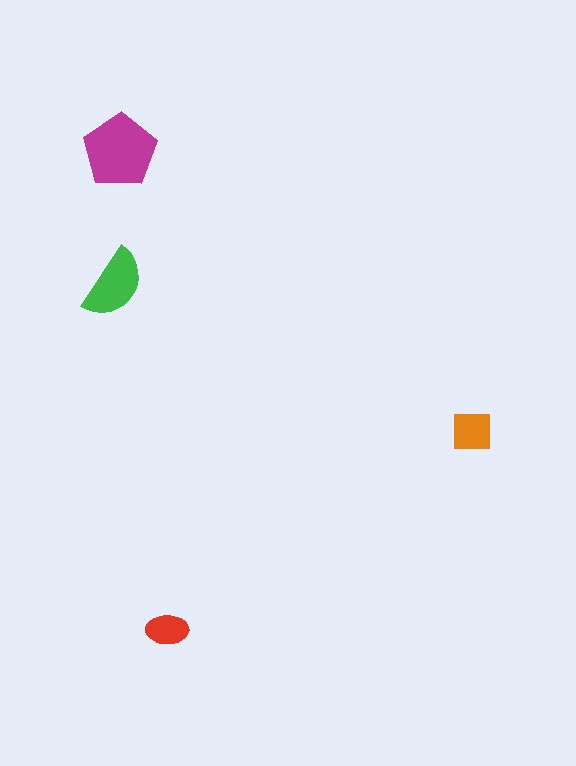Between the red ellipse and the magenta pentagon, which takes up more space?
The magenta pentagon.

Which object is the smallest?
The red ellipse.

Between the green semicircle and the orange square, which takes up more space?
The green semicircle.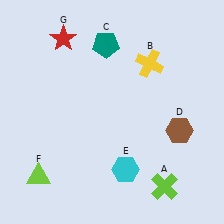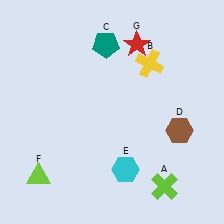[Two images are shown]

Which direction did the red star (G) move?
The red star (G) moved right.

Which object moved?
The red star (G) moved right.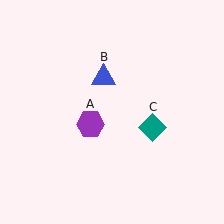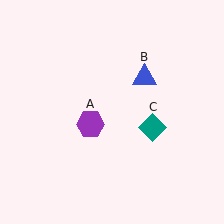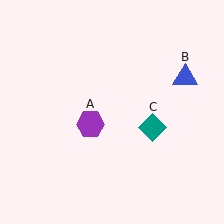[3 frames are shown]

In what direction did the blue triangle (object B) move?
The blue triangle (object B) moved right.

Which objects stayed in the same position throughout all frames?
Purple hexagon (object A) and teal diamond (object C) remained stationary.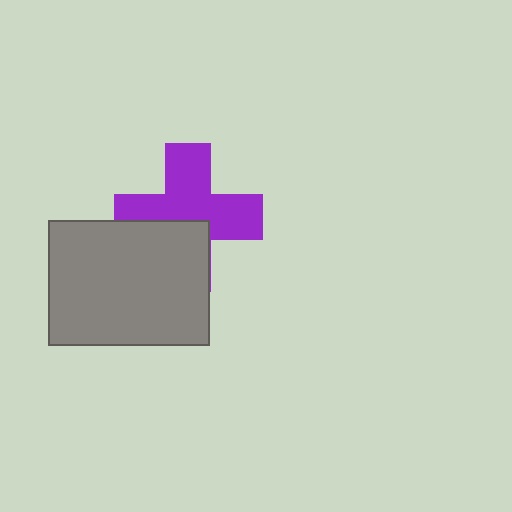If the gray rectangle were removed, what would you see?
You would see the complete purple cross.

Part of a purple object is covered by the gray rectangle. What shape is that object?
It is a cross.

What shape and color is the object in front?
The object in front is a gray rectangle.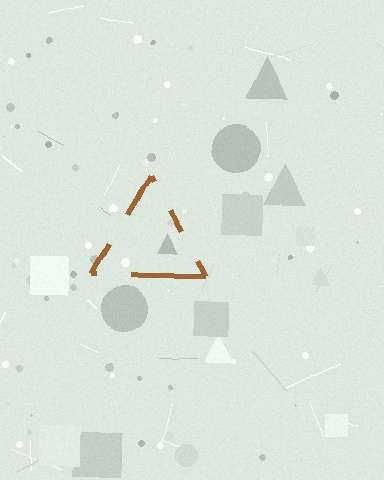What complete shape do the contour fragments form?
The contour fragments form a triangle.